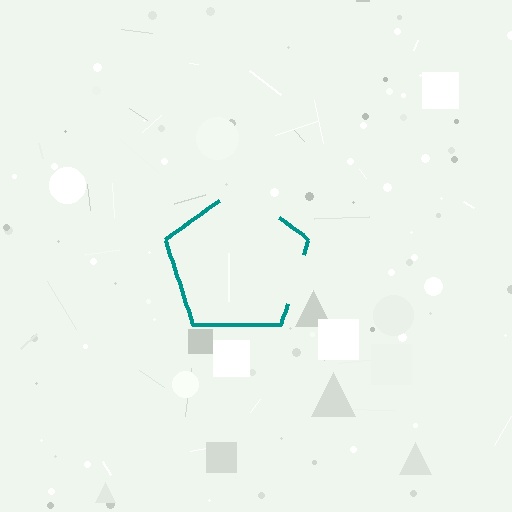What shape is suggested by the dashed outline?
The dashed outline suggests a pentagon.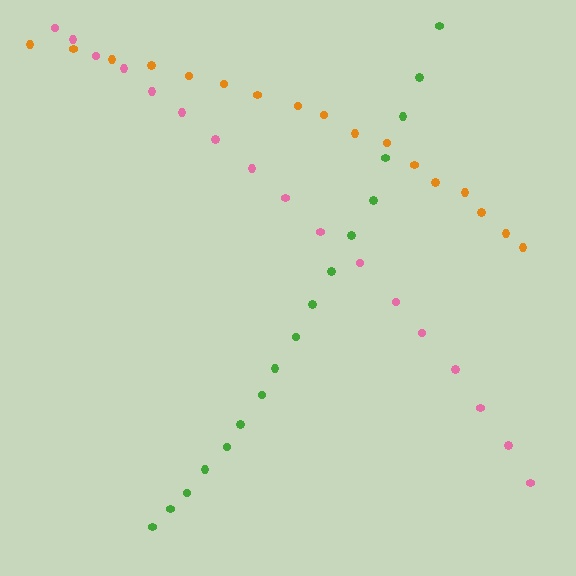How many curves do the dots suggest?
There are 3 distinct paths.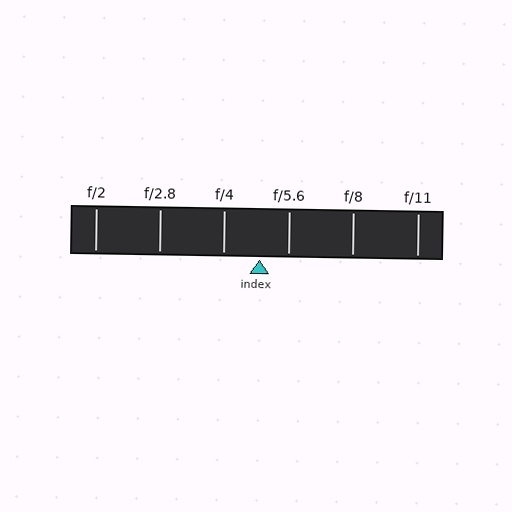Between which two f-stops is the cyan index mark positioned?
The index mark is between f/4 and f/5.6.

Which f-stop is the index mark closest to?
The index mark is closest to f/5.6.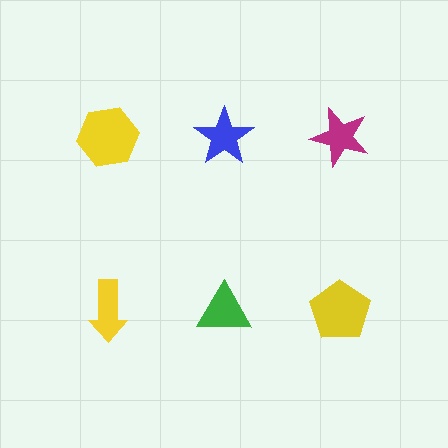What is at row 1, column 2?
A blue star.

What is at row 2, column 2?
A green triangle.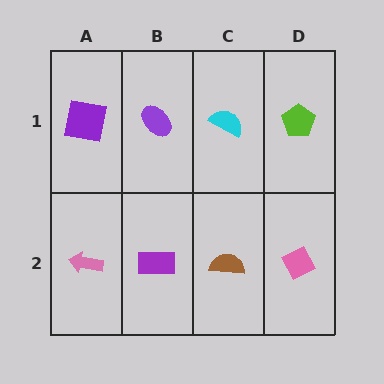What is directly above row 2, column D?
A lime pentagon.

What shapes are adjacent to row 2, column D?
A lime pentagon (row 1, column D), a brown semicircle (row 2, column C).